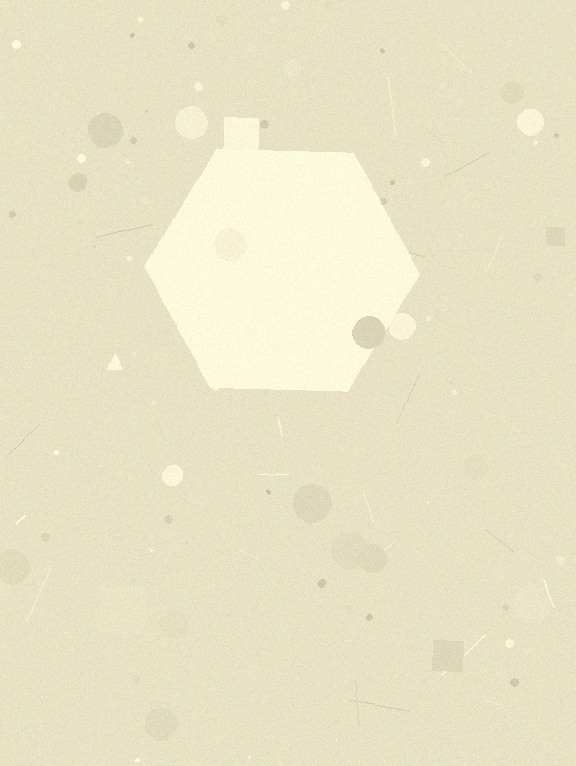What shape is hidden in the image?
A hexagon is hidden in the image.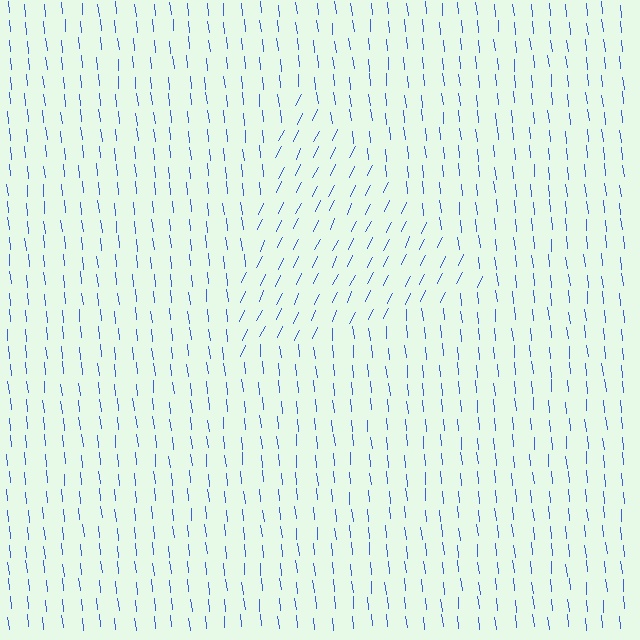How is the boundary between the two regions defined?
The boundary is defined purely by a change in line orientation (approximately 32 degrees difference). All lines are the same color and thickness.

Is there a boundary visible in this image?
Yes, there is a texture boundary formed by a change in line orientation.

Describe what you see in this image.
The image is filled with small blue line segments. A triangle region in the image has lines oriented differently from the surrounding lines, creating a visible texture boundary.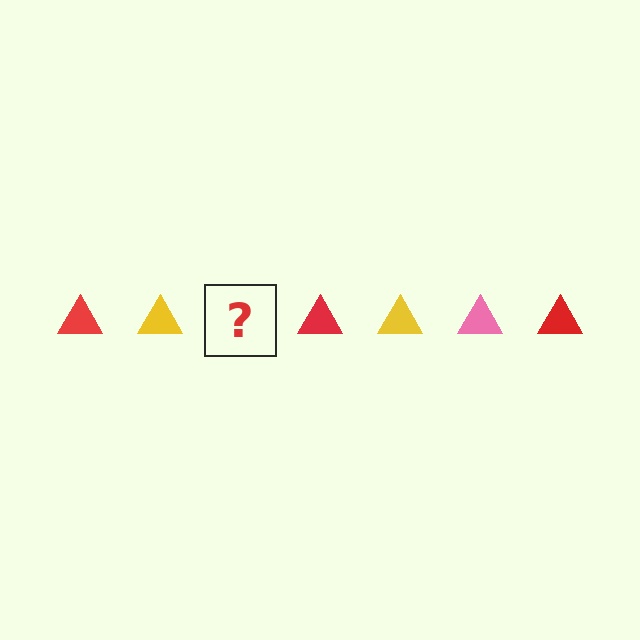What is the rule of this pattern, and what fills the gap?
The rule is that the pattern cycles through red, yellow, pink triangles. The gap should be filled with a pink triangle.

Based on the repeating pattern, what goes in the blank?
The blank should be a pink triangle.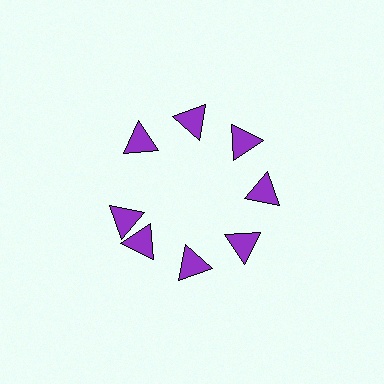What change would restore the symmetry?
The symmetry would be restored by rotating it back into even spacing with its neighbors so that all 8 triangles sit at equal angles and equal distance from the center.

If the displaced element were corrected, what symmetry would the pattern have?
It would have 8-fold rotational symmetry — the pattern would map onto itself every 45 degrees.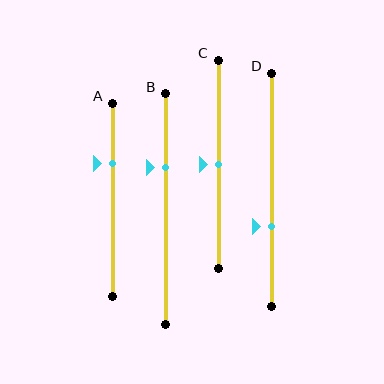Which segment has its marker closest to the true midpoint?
Segment C has its marker closest to the true midpoint.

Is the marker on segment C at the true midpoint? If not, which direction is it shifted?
Yes, the marker on segment C is at the true midpoint.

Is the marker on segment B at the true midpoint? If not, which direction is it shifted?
No, the marker on segment B is shifted upward by about 18% of the segment length.